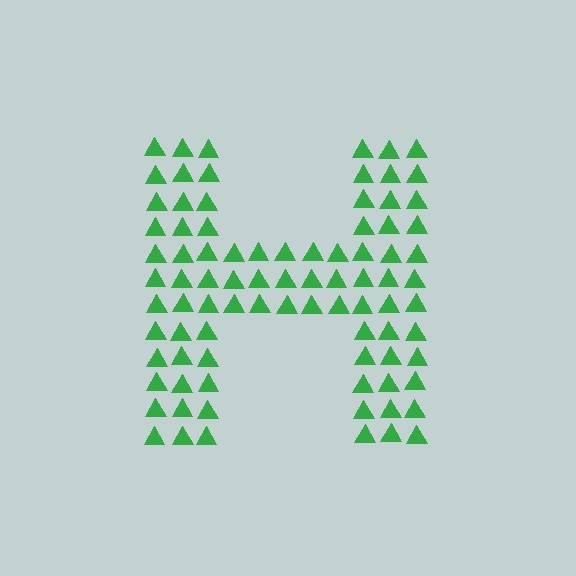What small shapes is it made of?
It is made of small triangles.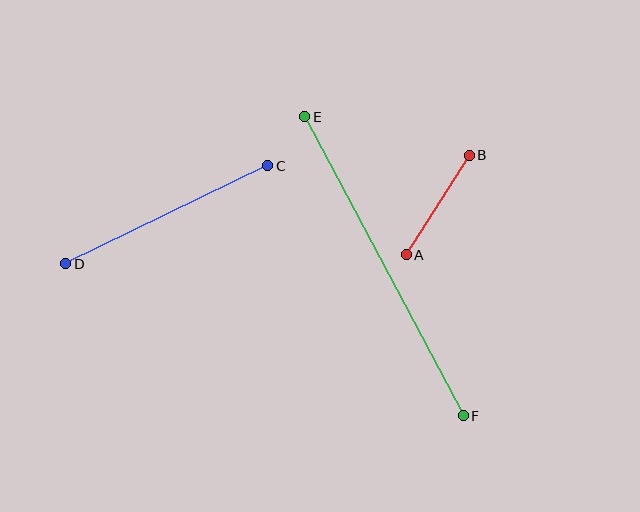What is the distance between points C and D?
The distance is approximately 225 pixels.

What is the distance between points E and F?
The distance is approximately 338 pixels.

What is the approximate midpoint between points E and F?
The midpoint is at approximately (384, 266) pixels.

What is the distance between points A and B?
The distance is approximately 118 pixels.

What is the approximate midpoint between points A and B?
The midpoint is at approximately (438, 205) pixels.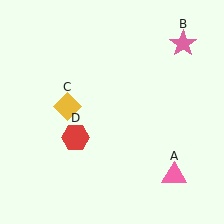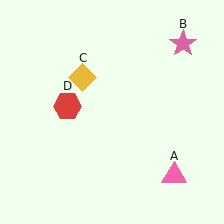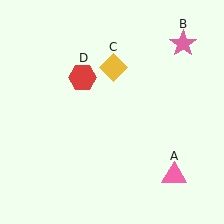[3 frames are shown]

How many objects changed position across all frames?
2 objects changed position: yellow diamond (object C), red hexagon (object D).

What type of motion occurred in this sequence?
The yellow diamond (object C), red hexagon (object D) rotated clockwise around the center of the scene.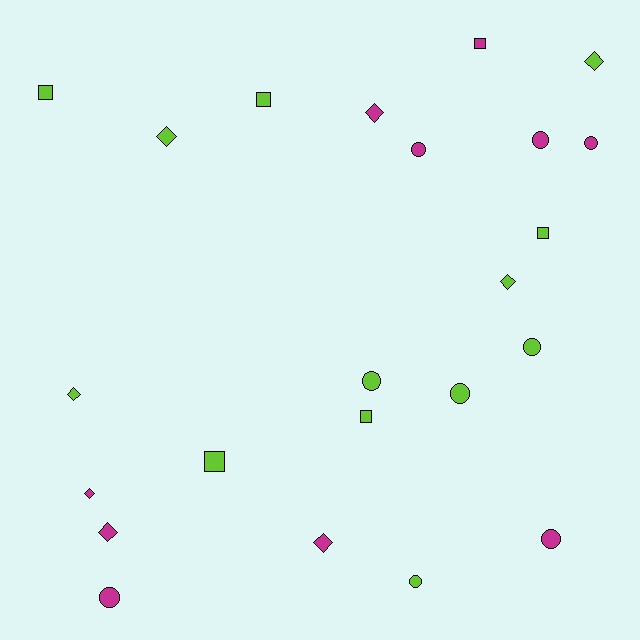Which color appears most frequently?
Lime, with 13 objects.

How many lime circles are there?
There are 4 lime circles.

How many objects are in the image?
There are 23 objects.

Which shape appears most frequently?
Circle, with 9 objects.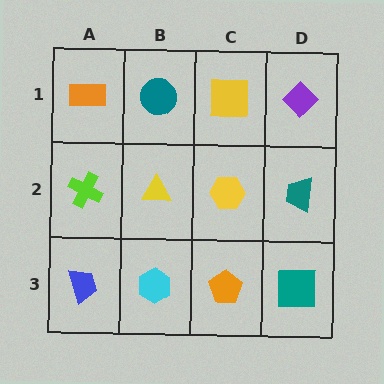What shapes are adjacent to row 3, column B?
A yellow triangle (row 2, column B), a blue trapezoid (row 3, column A), an orange pentagon (row 3, column C).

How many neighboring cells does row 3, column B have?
3.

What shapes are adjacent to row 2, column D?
A purple diamond (row 1, column D), a teal square (row 3, column D), a yellow hexagon (row 2, column C).